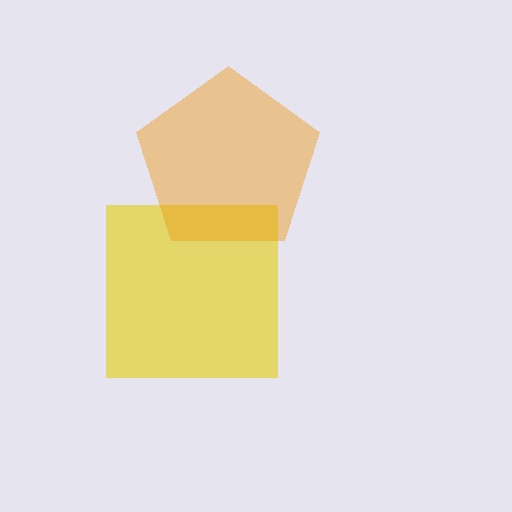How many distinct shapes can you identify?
There are 2 distinct shapes: a yellow square, an orange pentagon.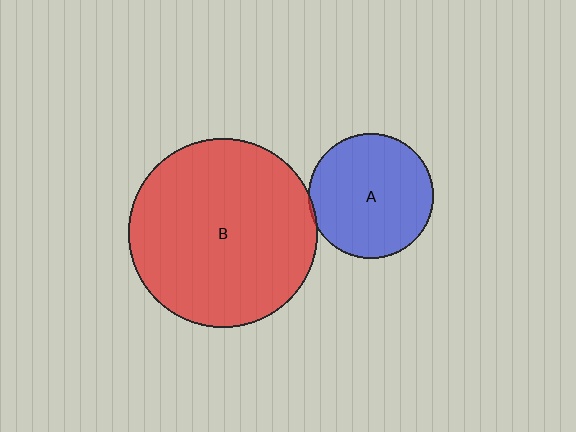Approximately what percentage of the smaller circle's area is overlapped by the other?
Approximately 5%.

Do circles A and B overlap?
Yes.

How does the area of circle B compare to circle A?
Approximately 2.3 times.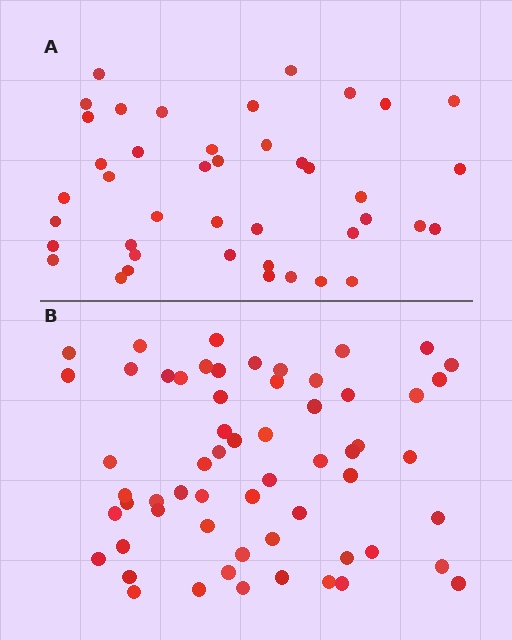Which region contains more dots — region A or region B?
Region B (the bottom region) has more dots.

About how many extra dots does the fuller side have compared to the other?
Region B has approximately 20 more dots than region A.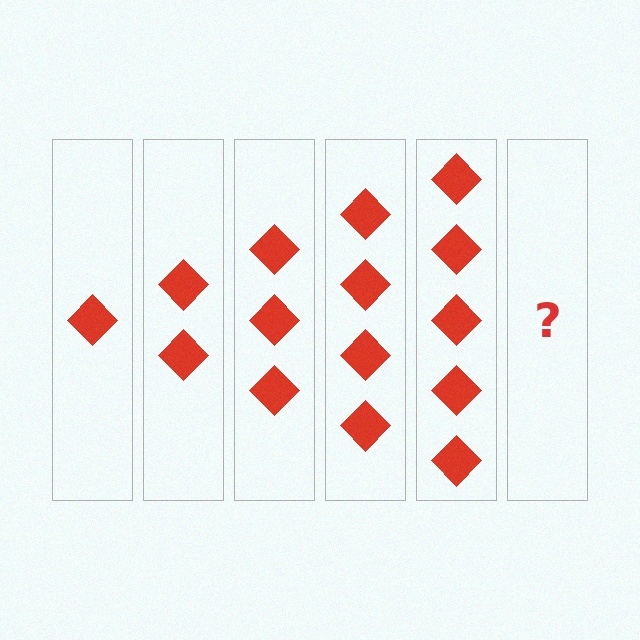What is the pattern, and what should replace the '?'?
The pattern is that each step adds one more diamond. The '?' should be 6 diamonds.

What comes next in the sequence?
The next element should be 6 diamonds.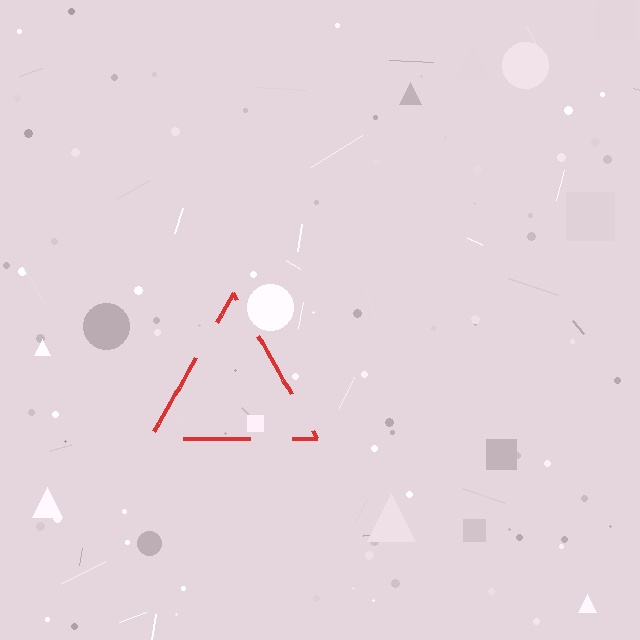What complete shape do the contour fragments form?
The contour fragments form a triangle.